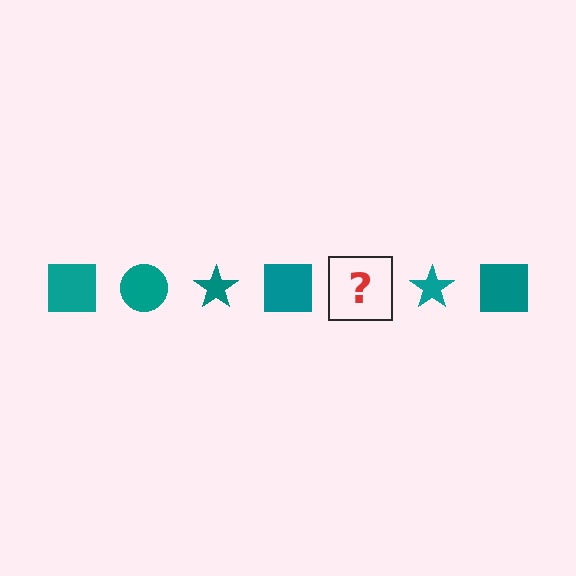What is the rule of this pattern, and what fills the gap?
The rule is that the pattern cycles through square, circle, star shapes in teal. The gap should be filled with a teal circle.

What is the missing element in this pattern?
The missing element is a teal circle.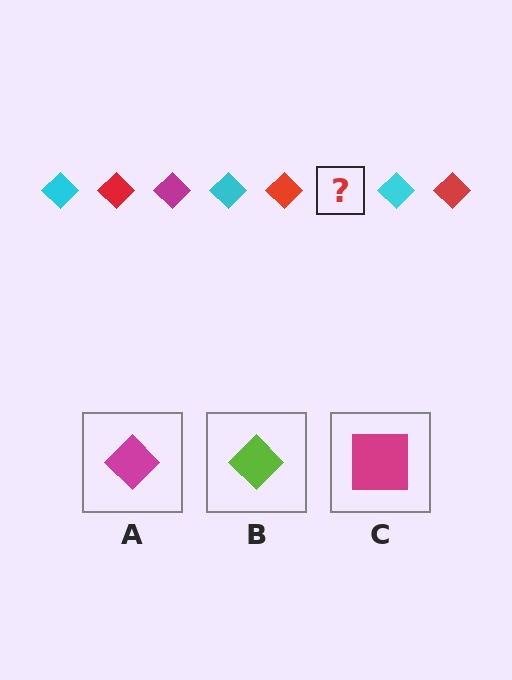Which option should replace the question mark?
Option A.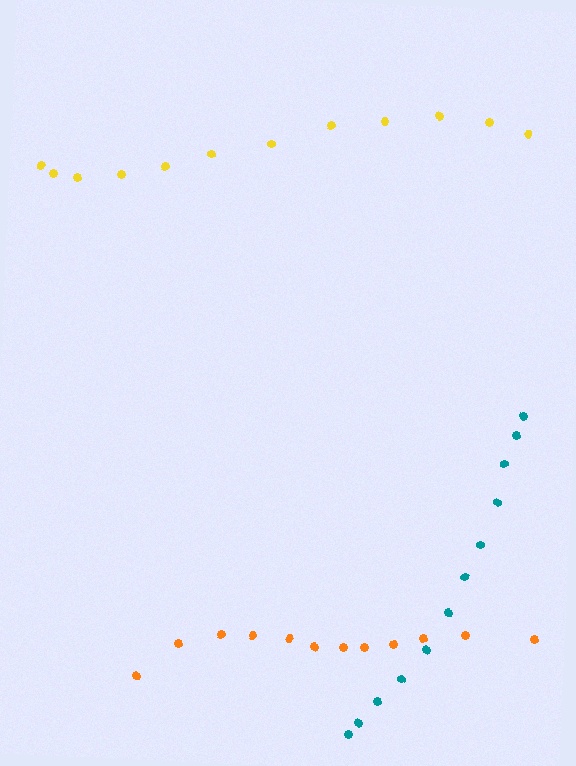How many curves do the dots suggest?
There are 3 distinct paths.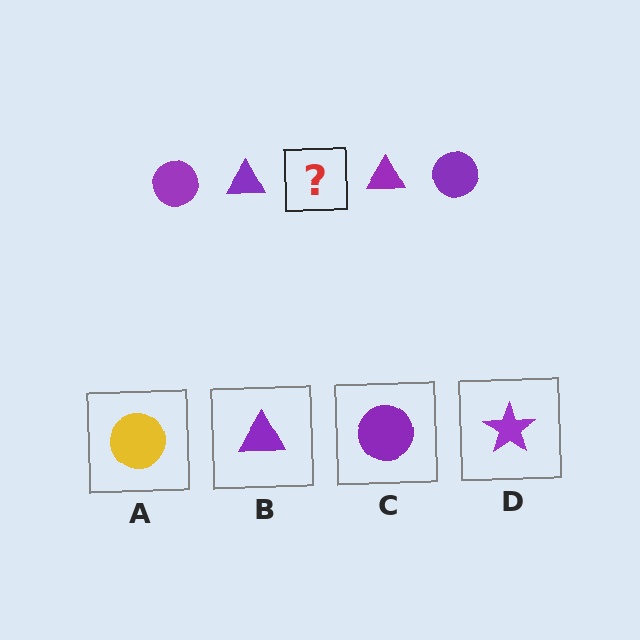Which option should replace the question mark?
Option C.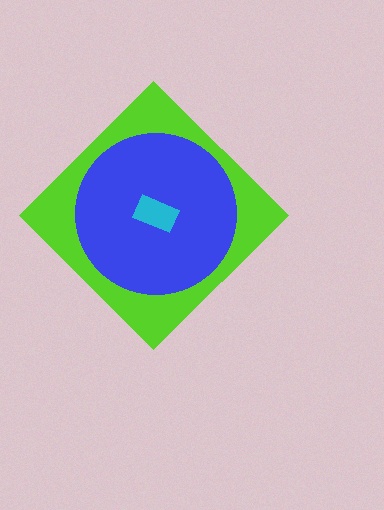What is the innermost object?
The cyan rectangle.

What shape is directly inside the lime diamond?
The blue circle.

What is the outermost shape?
The lime diamond.